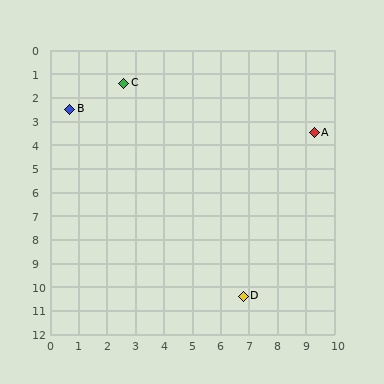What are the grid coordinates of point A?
Point A is at approximately (9.3, 3.5).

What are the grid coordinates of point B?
Point B is at approximately (0.7, 2.5).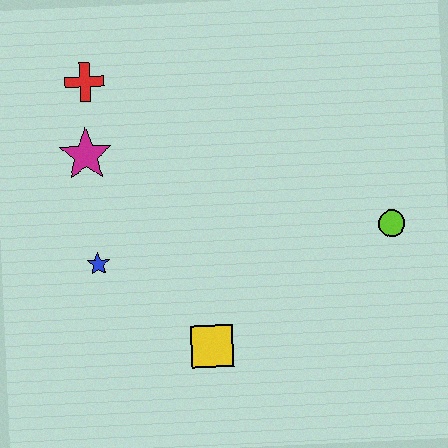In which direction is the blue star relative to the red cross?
The blue star is below the red cross.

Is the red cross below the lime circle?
No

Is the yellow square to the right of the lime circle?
No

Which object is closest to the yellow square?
The blue star is closest to the yellow square.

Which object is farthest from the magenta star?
The lime circle is farthest from the magenta star.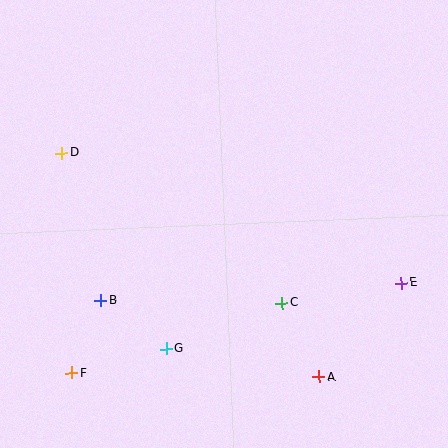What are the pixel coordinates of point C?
Point C is at (282, 303).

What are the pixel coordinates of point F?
Point F is at (72, 373).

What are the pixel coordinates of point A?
Point A is at (319, 377).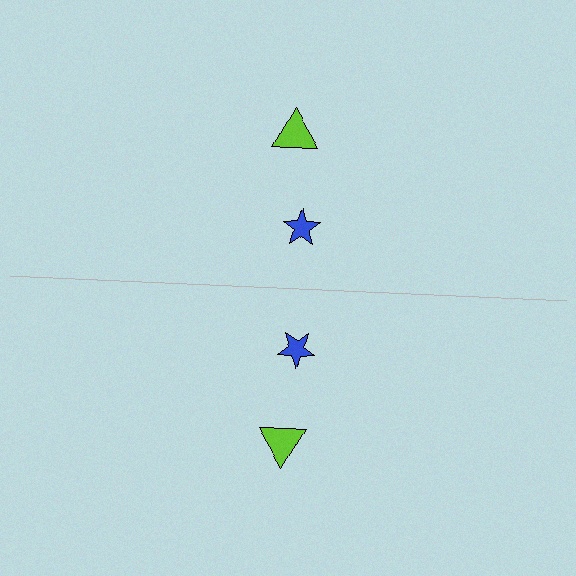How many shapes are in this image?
There are 4 shapes in this image.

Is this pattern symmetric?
Yes, this pattern has bilateral (reflection) symmetry.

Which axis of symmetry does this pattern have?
The pattern has a horizontal axis of symmetry running through the center of the image.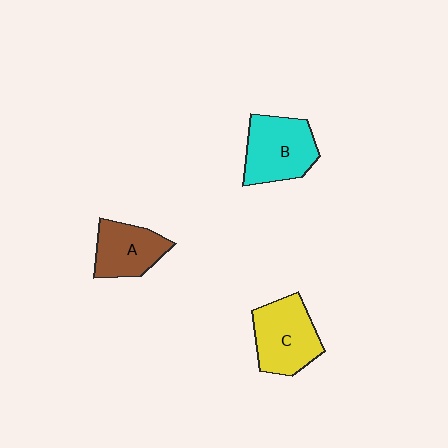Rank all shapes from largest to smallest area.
From largest to smallest: B (cyan), C (yellow), A (brown).